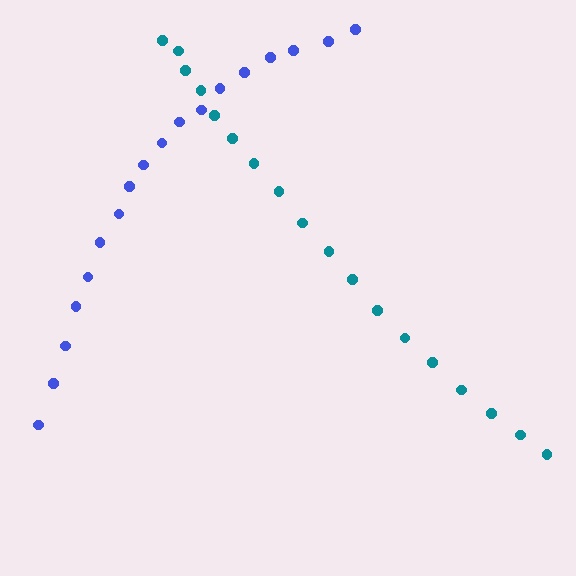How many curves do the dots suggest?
There are 2 distinct paths.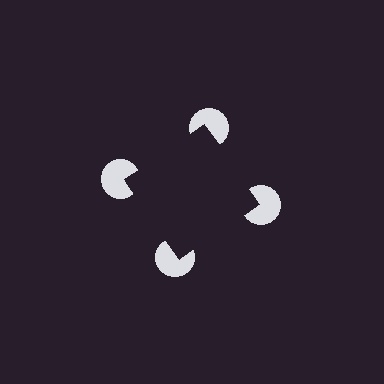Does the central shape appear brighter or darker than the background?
It typically appears slightly darker than the background, even though no actual brightness change is drawn.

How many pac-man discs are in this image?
There are 4 — one at each vertex of the illusory square.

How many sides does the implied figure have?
4 sides.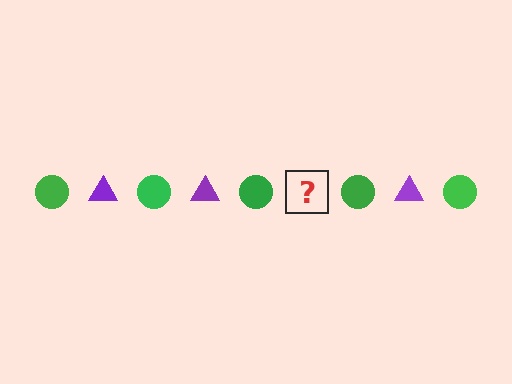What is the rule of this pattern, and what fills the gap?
The rule is that the pattern alternates between green circle and purple triangle. The gap should be filled with a purple triangle.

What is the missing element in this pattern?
The missing element is a purple triangle.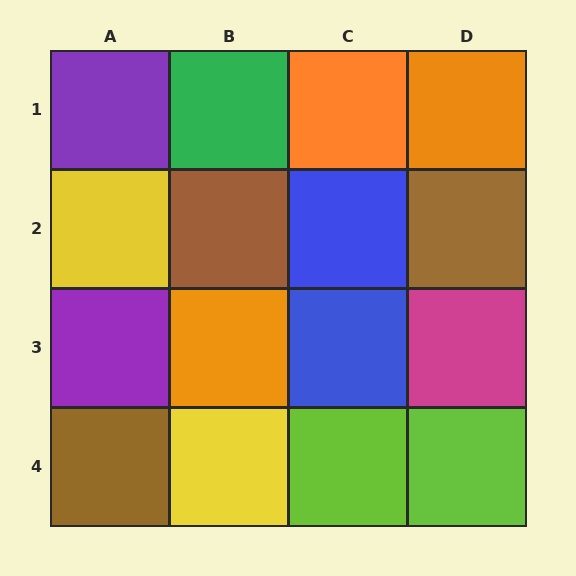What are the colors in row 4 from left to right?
Brown, yellow, lime, lime.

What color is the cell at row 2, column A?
Yellow.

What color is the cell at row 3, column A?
Purple.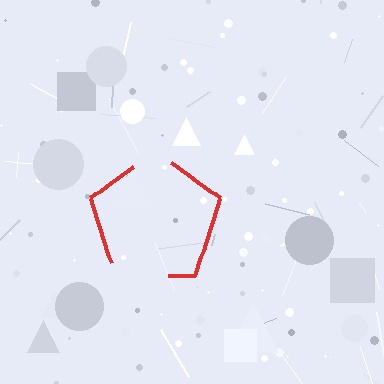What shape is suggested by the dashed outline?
The dashed outline suggests a pentagon.